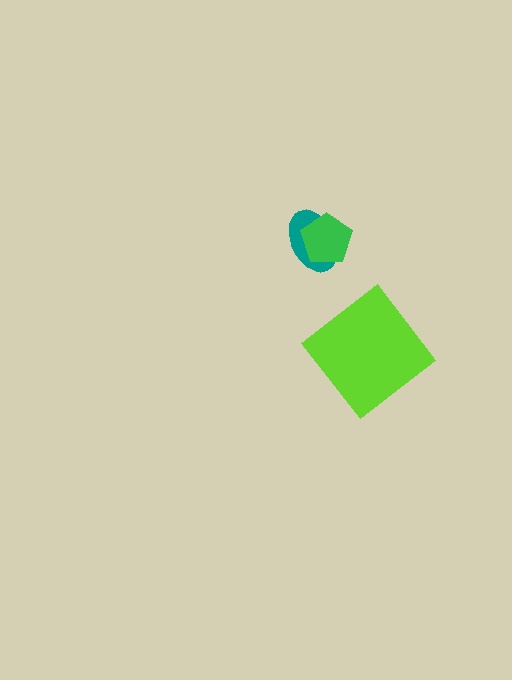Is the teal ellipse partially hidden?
Yes, it is partially covered by another shape.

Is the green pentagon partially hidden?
No, no other shape covers it.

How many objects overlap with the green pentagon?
1 object overlaps with the green pentagon.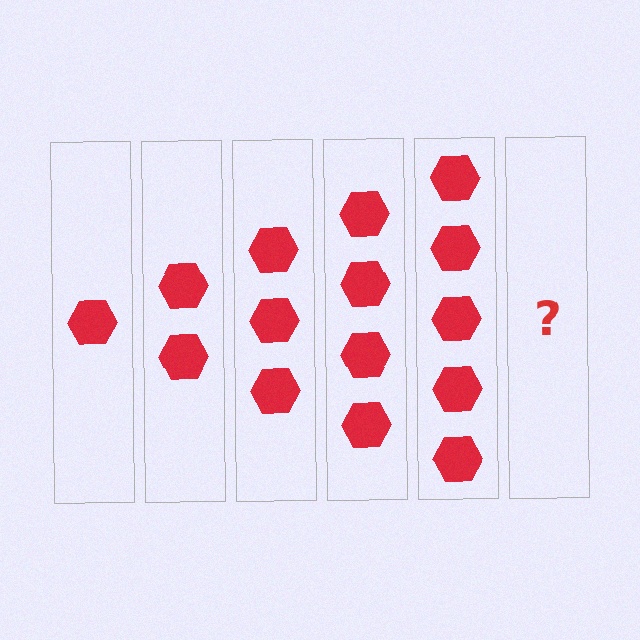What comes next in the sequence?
The next element should be 6 hexagons.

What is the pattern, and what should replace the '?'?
The pattern is that each step adds one more hexagon. The '?' should be 6 hexagons.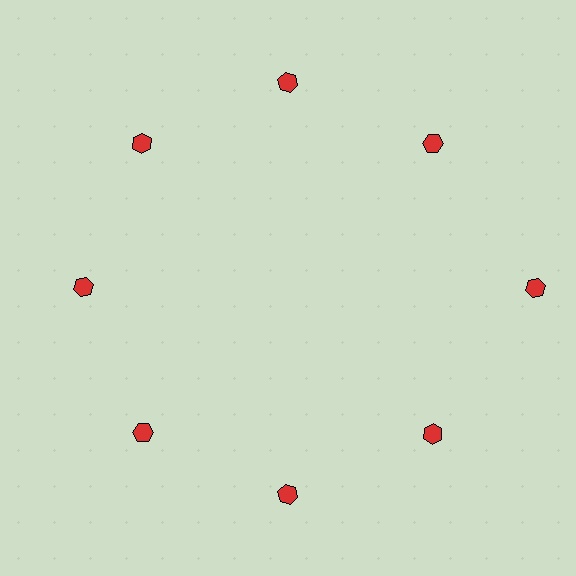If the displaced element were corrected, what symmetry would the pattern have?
It would have 8-fold rotational symmetry — the pattern would map onto itself every 45 degrees.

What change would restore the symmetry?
The symmetry would be restored by moving it inward, back onto the ring so that all 8 hexagons sit at equal angles and equal distance from the center.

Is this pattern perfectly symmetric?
No. The 8 red hexagons are arranged in a ring, but one element near the 3 o'clock position is pushed outward from the center, breaking the 8-fold rotational symmetry.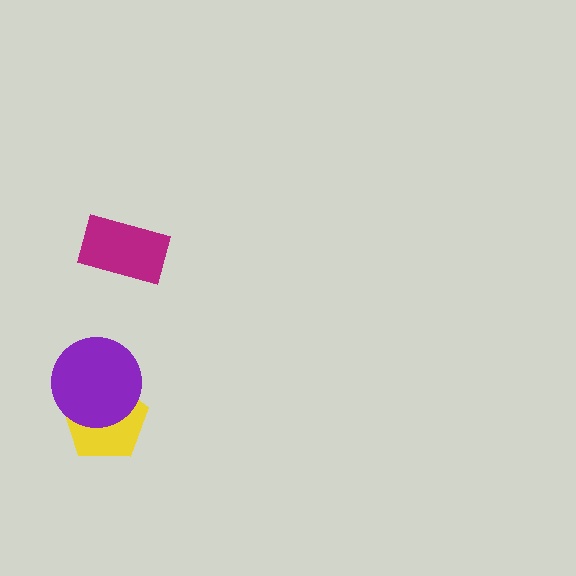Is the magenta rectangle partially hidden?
No, no other shape covers it.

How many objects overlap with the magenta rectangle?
0 objects overlap with the magenta rectangle.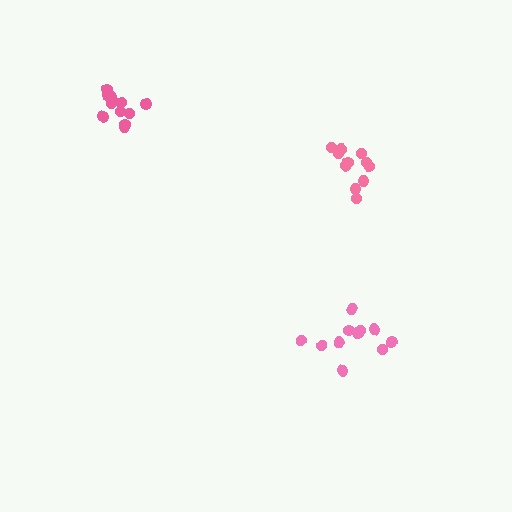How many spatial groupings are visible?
There are 3 spatial groupings.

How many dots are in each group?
Group 1: 11 dots, Group 2: 12 dots, Group 3: 12 dots (35 total).